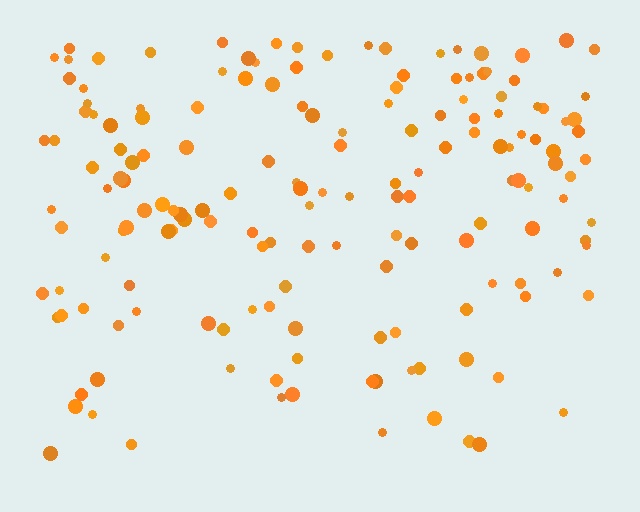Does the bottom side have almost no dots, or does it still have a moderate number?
Still a moderate number, just noticeably fewer than the top.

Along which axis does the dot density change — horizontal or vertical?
Vertical.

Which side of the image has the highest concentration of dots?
The top.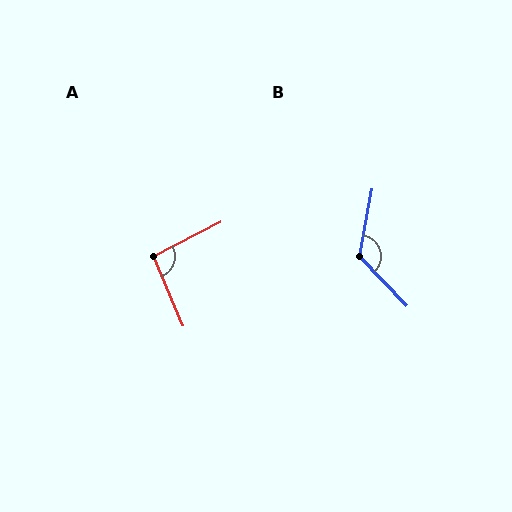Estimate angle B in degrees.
Approximately 126 degrees.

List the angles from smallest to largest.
A (94°), B (126°).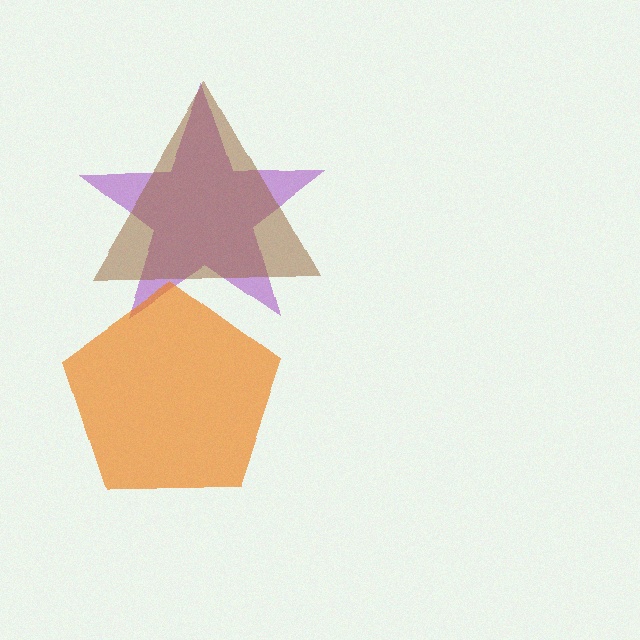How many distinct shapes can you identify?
There are 3 distinct shapes: a purple star, an orange pentagon, a brown triangle.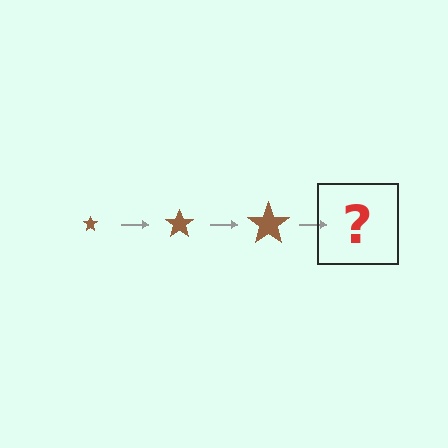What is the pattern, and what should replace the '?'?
The pattern is that the star gets progressively larger each step. The '?' should be a brown star, larger than the previous one.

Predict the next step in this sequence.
The next step is a brown star, larger than the previous one.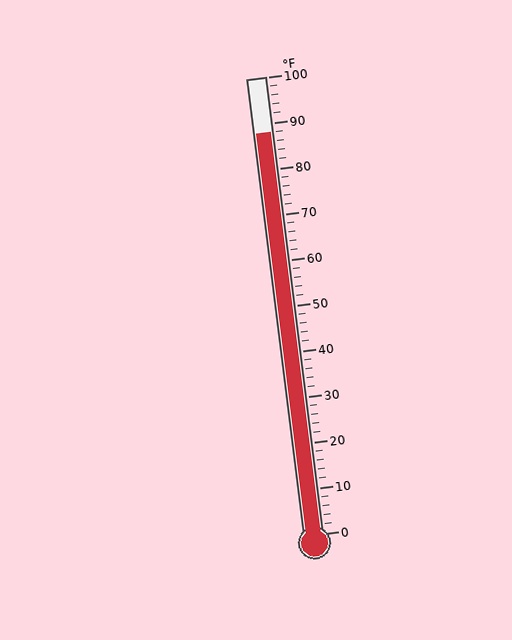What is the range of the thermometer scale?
The thermometer scale ranges from 0°F to 100°F.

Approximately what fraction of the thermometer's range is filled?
The thermometer is filled to approximately 90% of its range.